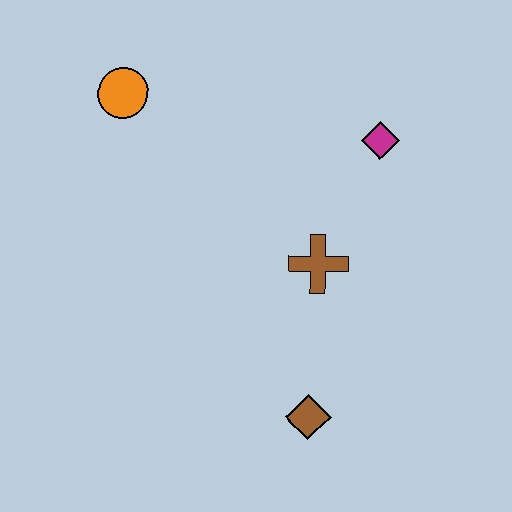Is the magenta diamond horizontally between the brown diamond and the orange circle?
No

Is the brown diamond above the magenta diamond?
No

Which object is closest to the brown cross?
The magenta diamond is closest to the brown cross.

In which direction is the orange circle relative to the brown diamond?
The orange circle is above the brown diamond.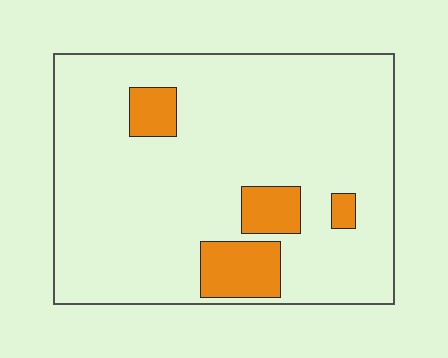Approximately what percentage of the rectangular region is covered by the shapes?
Approximately 15%.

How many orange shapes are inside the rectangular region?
4.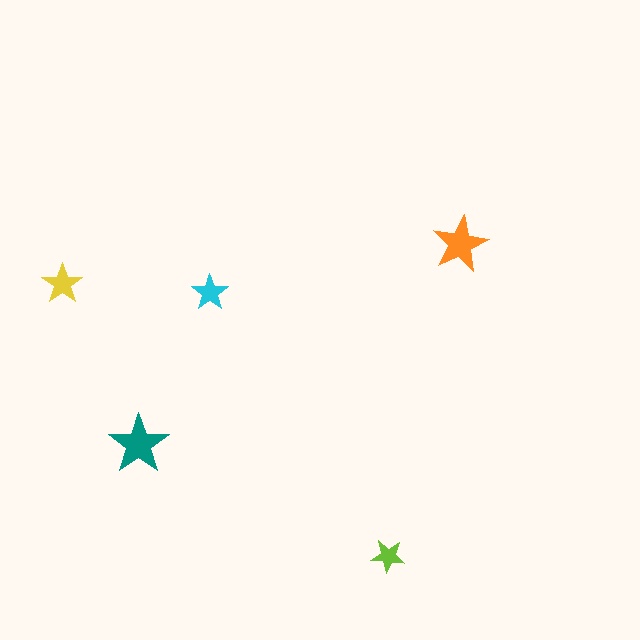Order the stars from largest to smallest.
the teal one, the orange one, the yellow one, the cyan one, the lime one.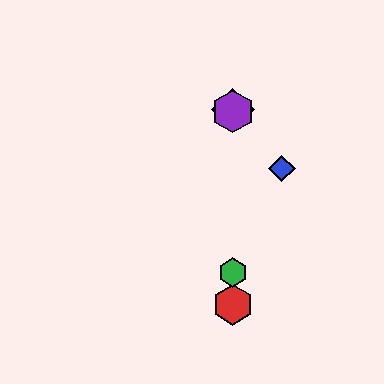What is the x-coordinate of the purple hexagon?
The purple hexagon is at x≈233.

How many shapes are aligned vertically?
4 shapes (the red hexagon, the green hexagon, the yellow diamond, the purple hexagon) are aligned vertically.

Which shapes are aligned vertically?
The red hexagon, the green hexagon, the yellow diamond, the purple hexagon are aligned vertically.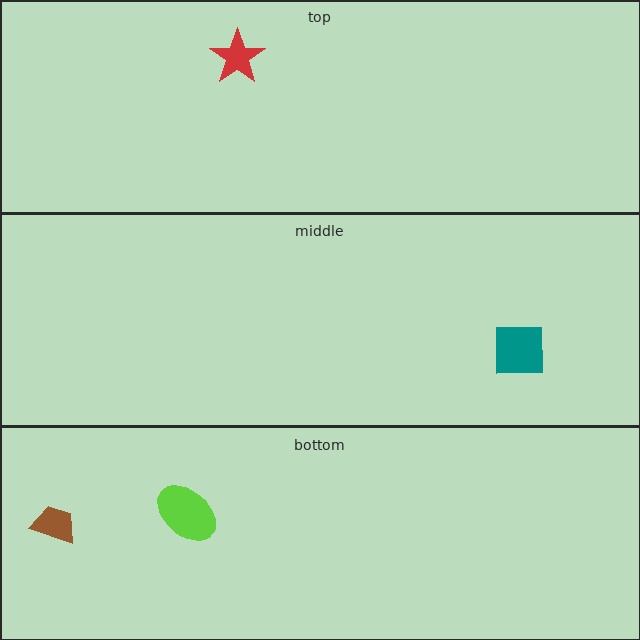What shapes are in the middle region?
The teal square.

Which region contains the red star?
The top region.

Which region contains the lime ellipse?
The bottom region.